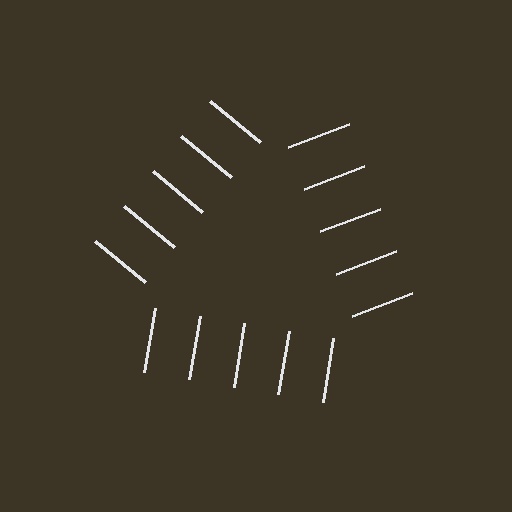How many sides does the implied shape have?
3 sides — the line-ends trace a triangle.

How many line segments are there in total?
15 — 5 along each of the 3 edges.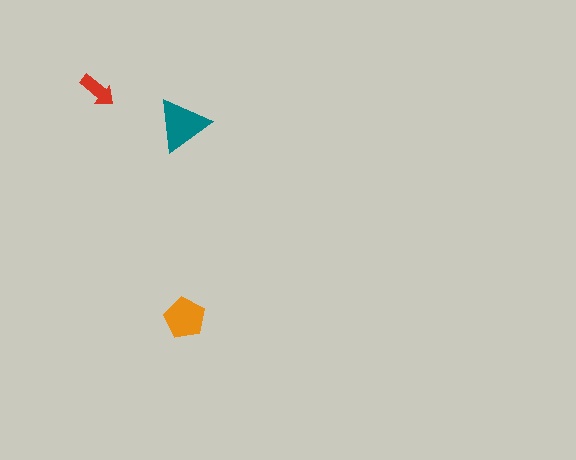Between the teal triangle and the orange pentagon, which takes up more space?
The teal triangle.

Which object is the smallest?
The red arrow.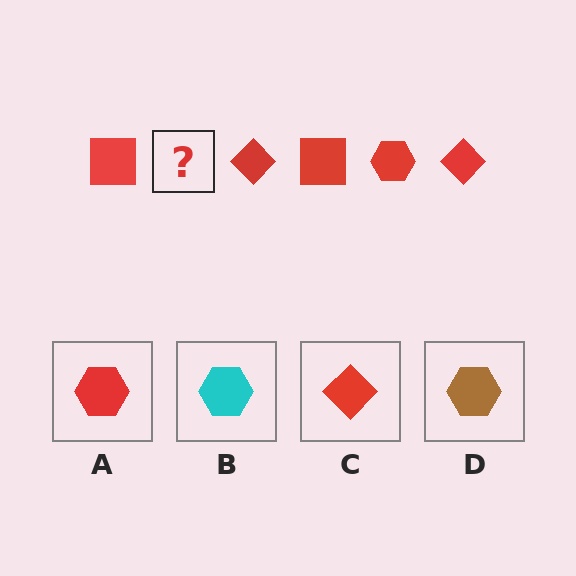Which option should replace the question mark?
Option A.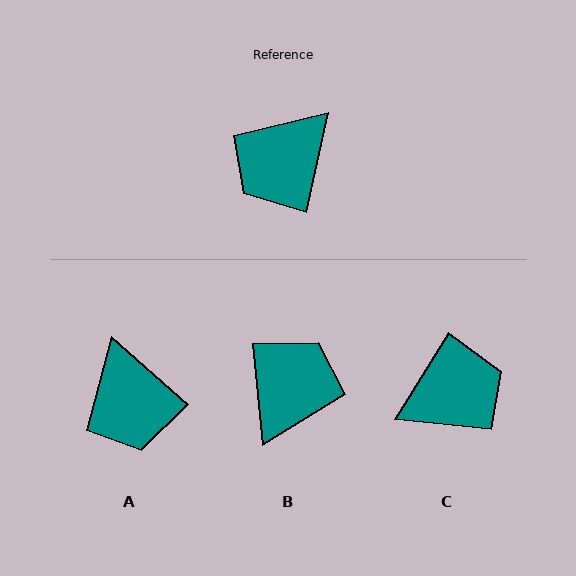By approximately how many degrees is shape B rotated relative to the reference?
Approximately 162 degrees clockwise.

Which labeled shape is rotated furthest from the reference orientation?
B, about 162 degrees away.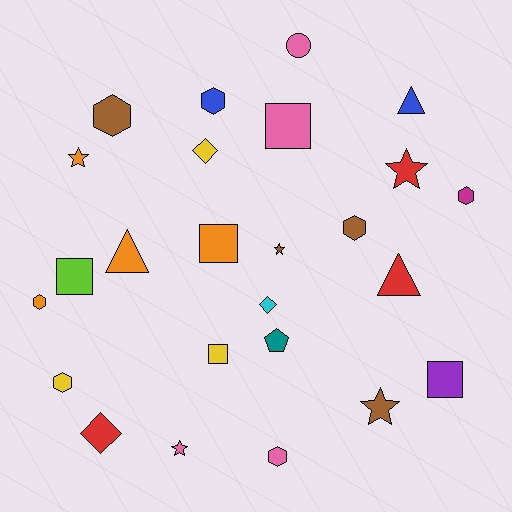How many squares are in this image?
There are 5 squares.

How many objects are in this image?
There are 25 objects.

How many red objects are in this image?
There are 3 red objects.